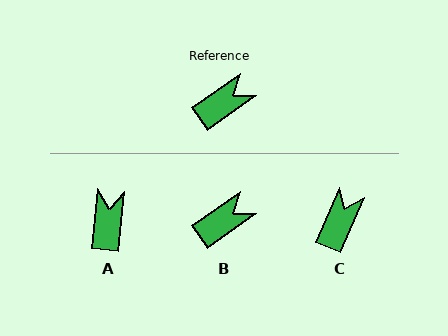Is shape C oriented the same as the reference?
No, it is off by about 32 degrees.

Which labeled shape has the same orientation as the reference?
B.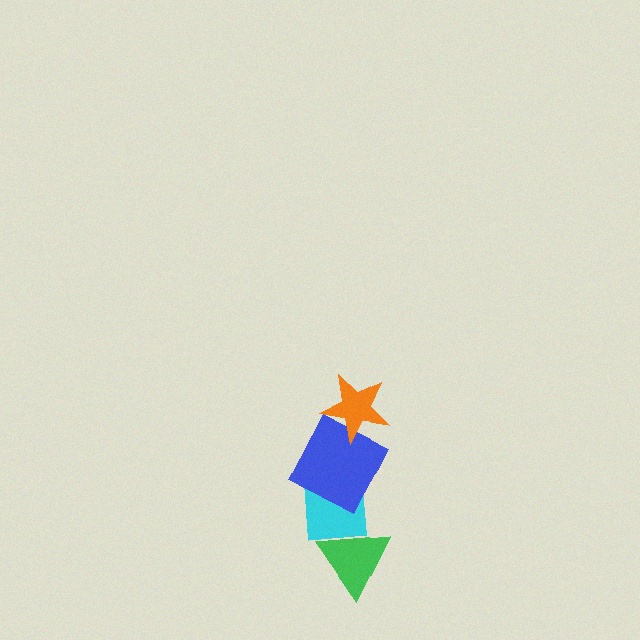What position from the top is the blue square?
The blue square is 2nd from the top.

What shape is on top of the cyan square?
The blue square is on top of the cyan square.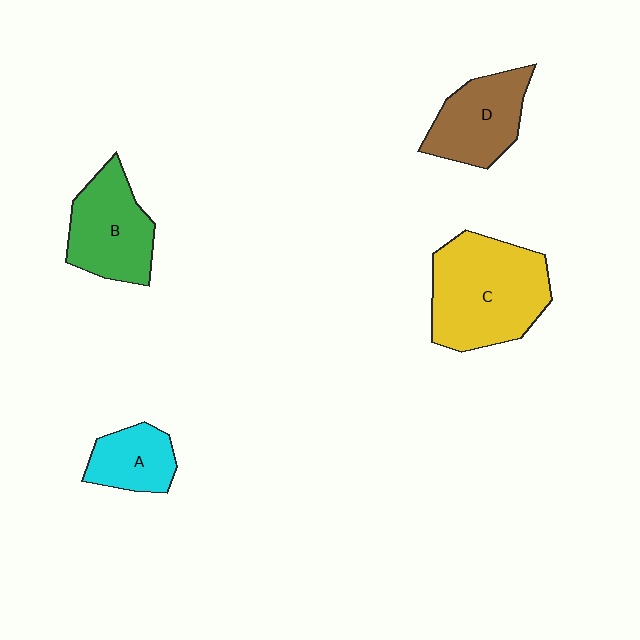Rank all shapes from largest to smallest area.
From largest to smallest: C (yellow), B (green), D (brown), A (cyan).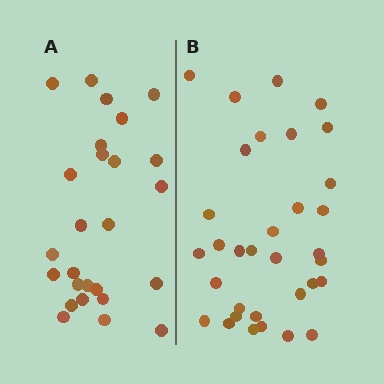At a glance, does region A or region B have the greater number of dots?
Region B (the right region) has more dots.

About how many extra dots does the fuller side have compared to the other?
Region B has roughly 8 or so more dots than region A.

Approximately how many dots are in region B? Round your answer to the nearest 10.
About 30 dots. (The exact count is 33, which rounds to 30.)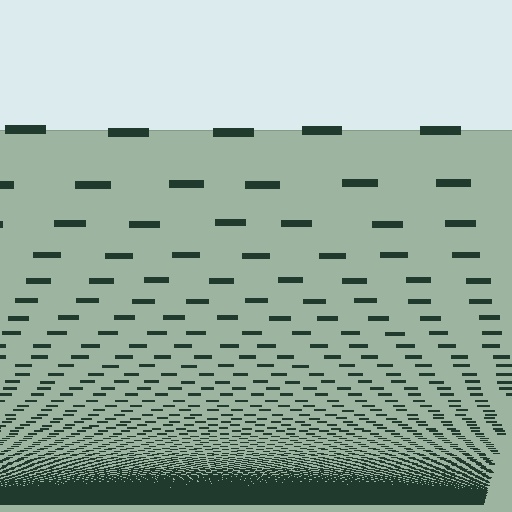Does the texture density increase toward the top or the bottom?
Density increases toward the bottom.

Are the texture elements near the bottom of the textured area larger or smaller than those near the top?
Smaller. The gradient is inverted — elements near the bottom are smaller and denser.